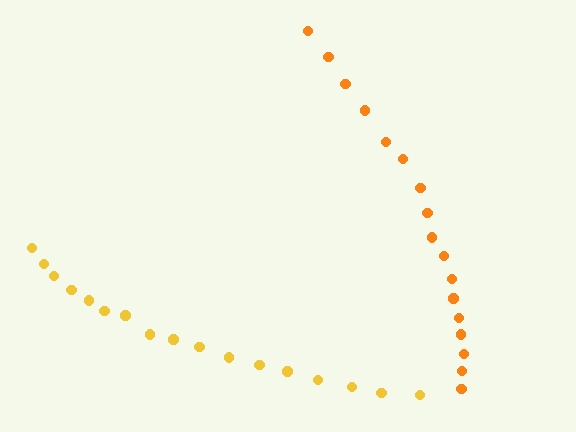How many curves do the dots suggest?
There are 2 distinct paths.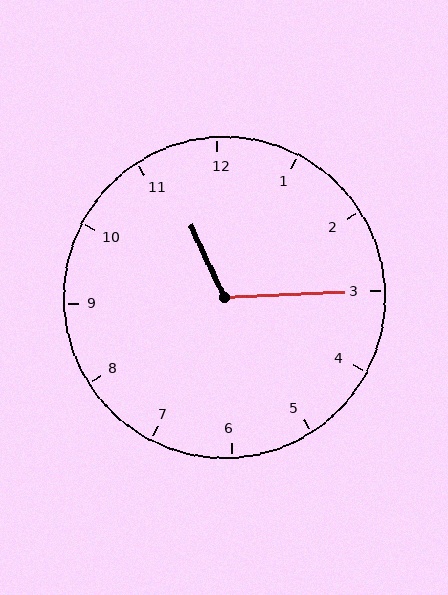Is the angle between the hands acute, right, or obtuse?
It is obtuse.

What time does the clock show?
11:15.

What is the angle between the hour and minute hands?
Approximately 112 degrees.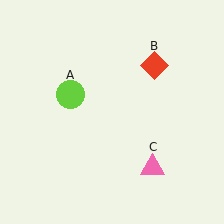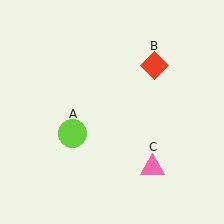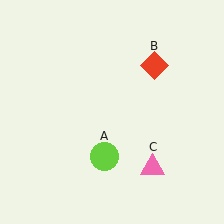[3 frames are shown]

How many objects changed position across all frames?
1 object changed position: lime circle (object A).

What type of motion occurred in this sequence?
The lime circle (object A) rotated counterclockwise around the center of the scene.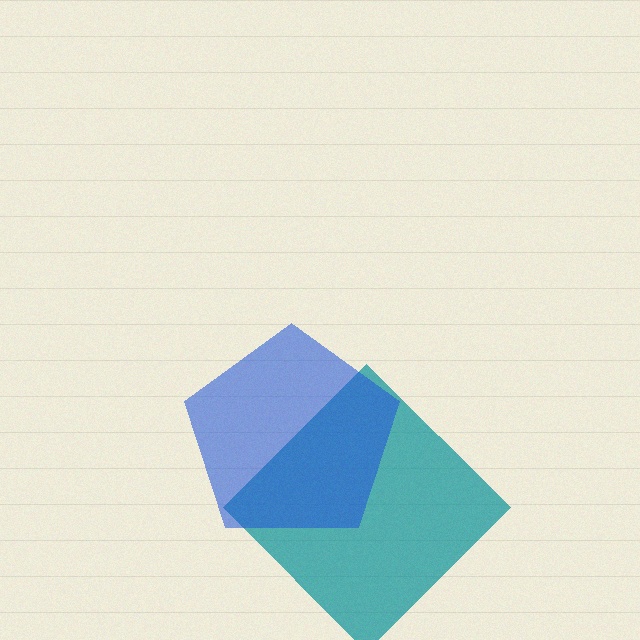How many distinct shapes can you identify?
There are 2 distinct shapes: a teal diamond, a blue pentagon.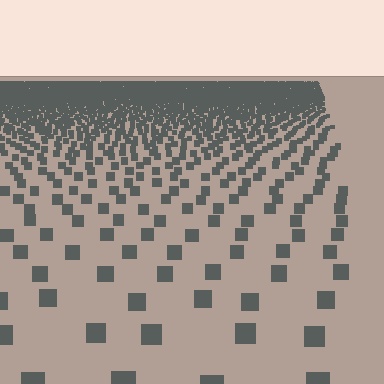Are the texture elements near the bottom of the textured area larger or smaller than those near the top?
Larger. Near the bottom, elements are closer to the viewer and appear at a bigger on-screen size.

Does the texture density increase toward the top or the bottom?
Density increases toward the top.